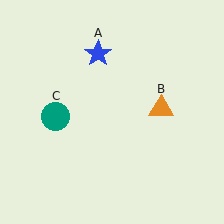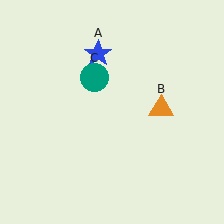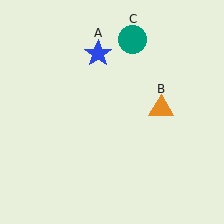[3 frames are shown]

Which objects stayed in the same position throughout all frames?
Blue star (object A) and orange triangle (object B) remained stationary.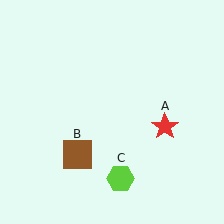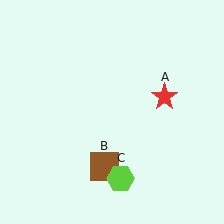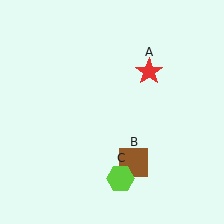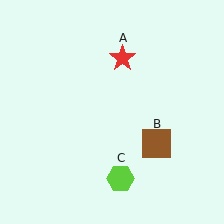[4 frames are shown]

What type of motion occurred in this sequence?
The red star (object A), brown square (object B) rotated counterclockwise around the center of the scene.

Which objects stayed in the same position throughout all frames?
Lime hexagon (object C) remained stationary.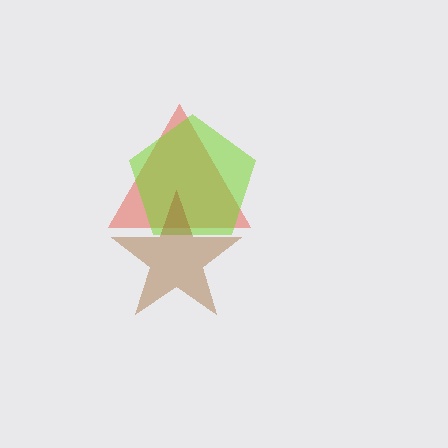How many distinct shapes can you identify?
There are 3 distinct shapes: a red triangle, a lime pentagon, a brown star.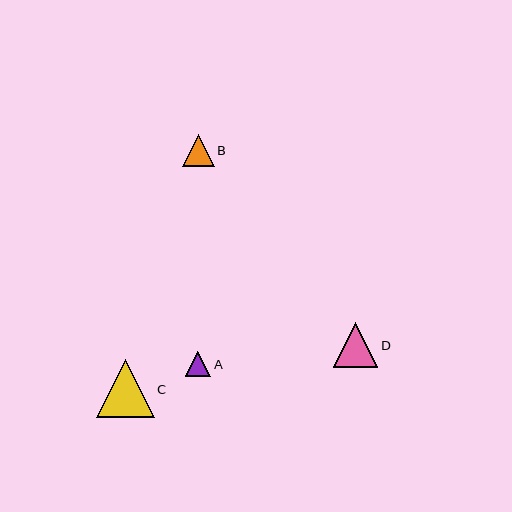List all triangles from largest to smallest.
From largest to smallest: C, D, B, A.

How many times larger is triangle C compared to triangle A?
Triangle C is approximately 2.3 times the size of triangle A.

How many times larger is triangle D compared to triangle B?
Triangle D is approximately 1.4 times the size of triangle B.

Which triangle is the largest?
Triangle C is the largest with a size of approximately 58 pixels.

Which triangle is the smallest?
Triangle A is the smallest with a size of approximately 26 pixels.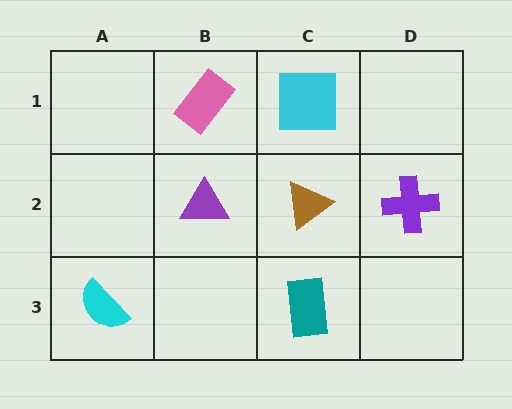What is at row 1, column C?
A cyan square.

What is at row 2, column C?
A brown triangle.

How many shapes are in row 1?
2 shapes.